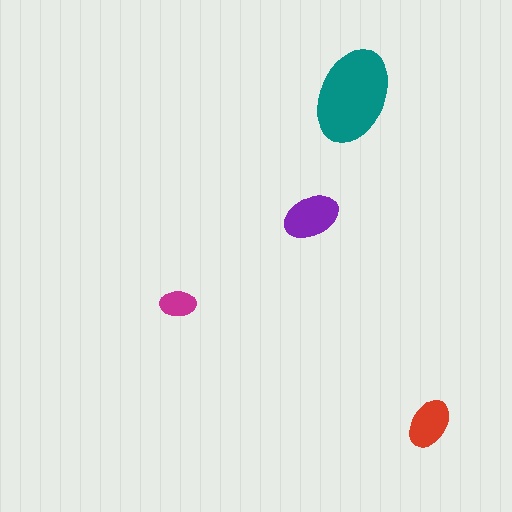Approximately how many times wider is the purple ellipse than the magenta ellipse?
About 1.5 times wider.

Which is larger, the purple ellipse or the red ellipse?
The purple one.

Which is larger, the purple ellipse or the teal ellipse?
The teal one.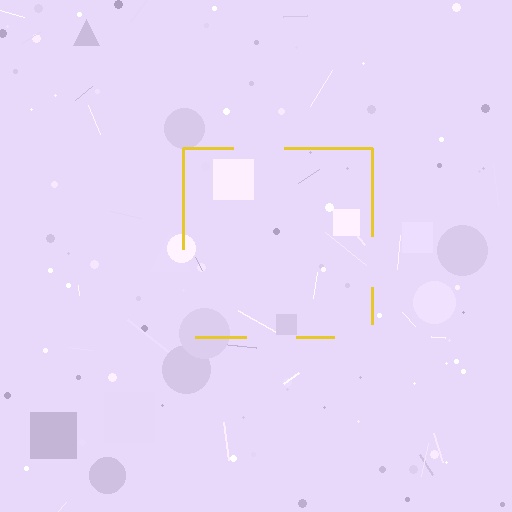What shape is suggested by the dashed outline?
The dashed outline suggests a square.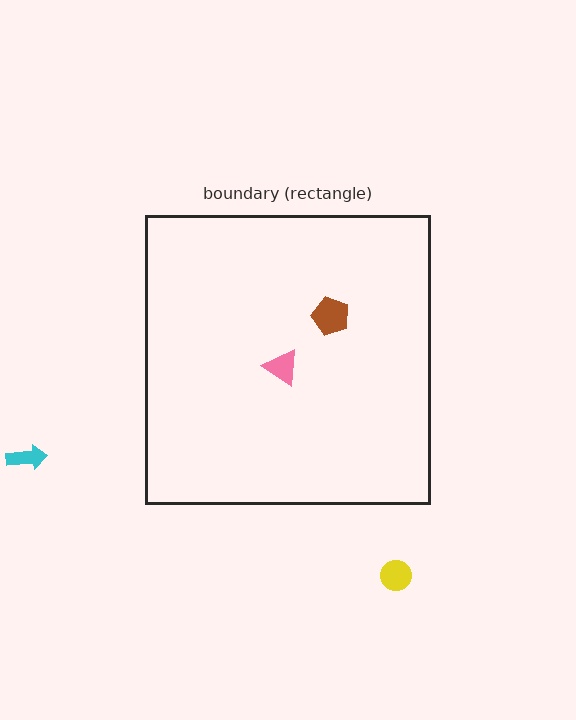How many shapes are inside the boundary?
2 inside, 2 outside.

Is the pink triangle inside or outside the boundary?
Inside.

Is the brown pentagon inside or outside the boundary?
Inside.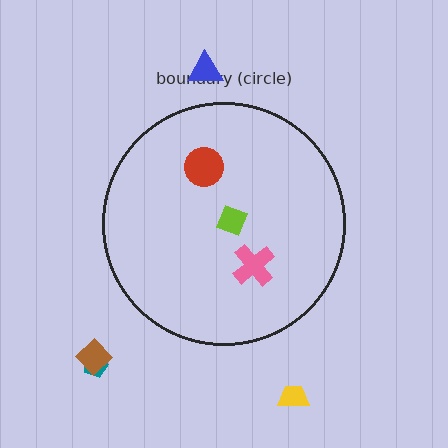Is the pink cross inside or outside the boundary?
Inside.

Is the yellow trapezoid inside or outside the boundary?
Outside.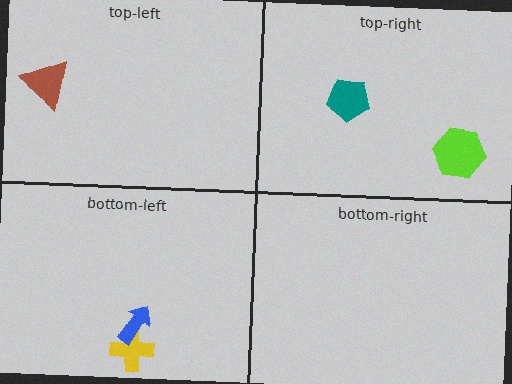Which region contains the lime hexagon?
The top-right region.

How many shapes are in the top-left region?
1.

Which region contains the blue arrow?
The bottom-left region.